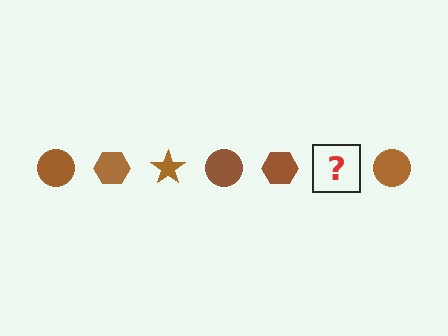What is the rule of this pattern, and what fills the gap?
The rule is that the pattern cycles through circle, hexagon, star shapes in brown. The gap should be filled with a brown star.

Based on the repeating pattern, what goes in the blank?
The blank should be a brown star.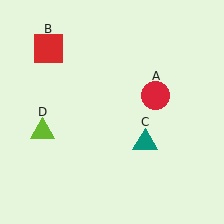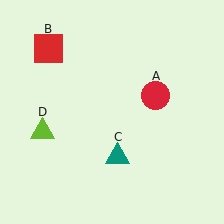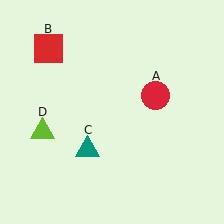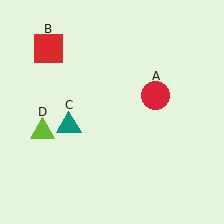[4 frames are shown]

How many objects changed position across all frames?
1 object changed position: teal triangle (object C).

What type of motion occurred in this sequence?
The teal triangle (object C) rotated clockwise around the center of the scene.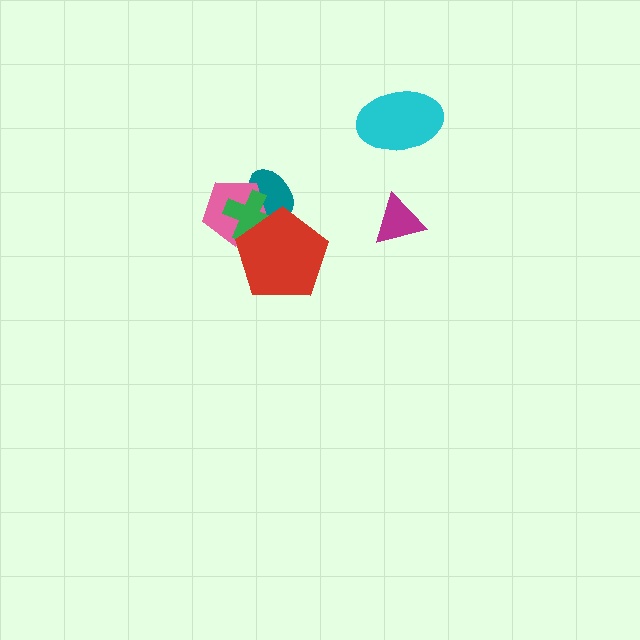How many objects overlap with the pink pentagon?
3 objects overlap with the pink pentagon.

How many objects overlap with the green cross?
3 objects overlap with the green cross.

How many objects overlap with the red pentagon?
3 objects overlap with the red pentagon.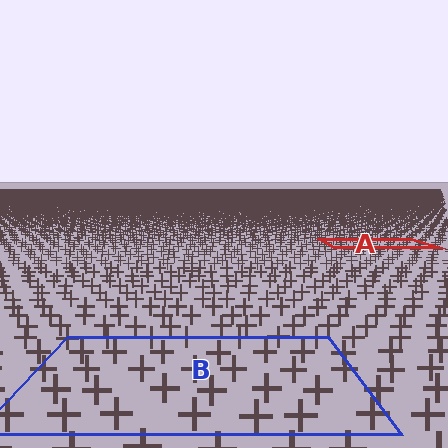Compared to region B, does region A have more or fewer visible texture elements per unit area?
Region A has more texture elements per unit area — they are packed more densely because it is farther away.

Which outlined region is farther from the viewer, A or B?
Region A is farther from the viewer — the texture elements inside it appear smaller and more densely packed.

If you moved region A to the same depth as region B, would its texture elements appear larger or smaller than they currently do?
They would appear larger. At a closer depth, the same texture elements are projected at a bigger on-screen size.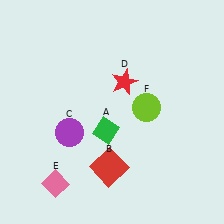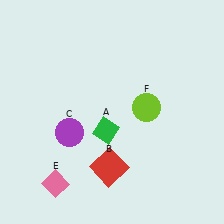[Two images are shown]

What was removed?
The red star (D) was removed in Image 2.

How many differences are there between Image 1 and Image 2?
There is 1 difference between the two images.